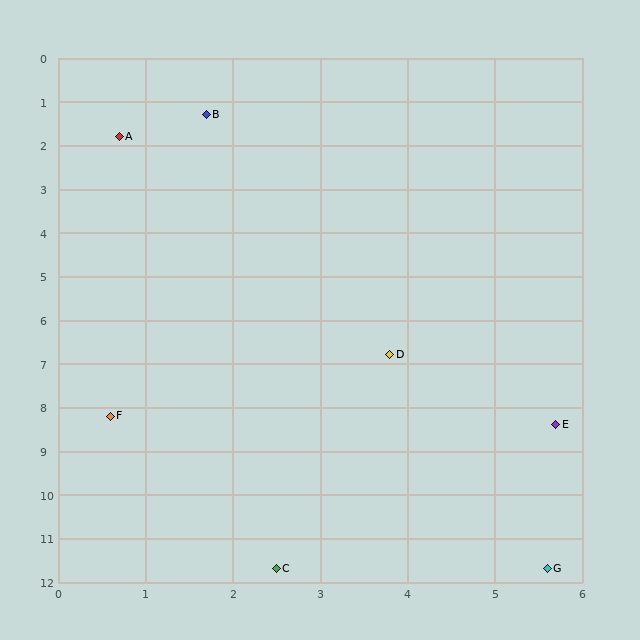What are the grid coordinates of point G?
Point G is at approximately (5.6, 11.7).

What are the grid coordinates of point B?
Point B is at approximately (1.7, 1.3).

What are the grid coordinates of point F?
Point F is at approximately (0.6, 8.2).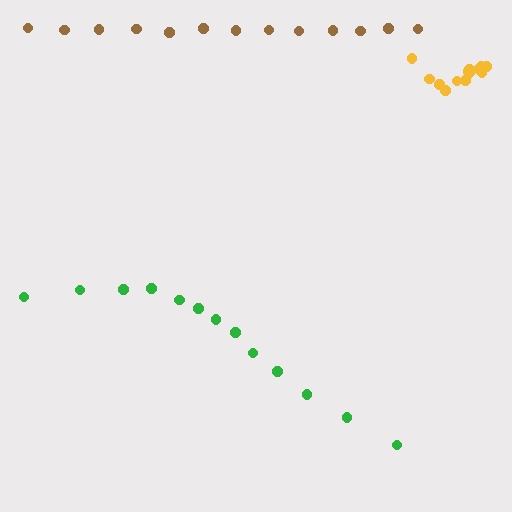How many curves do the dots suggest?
There are 3 distinct paths.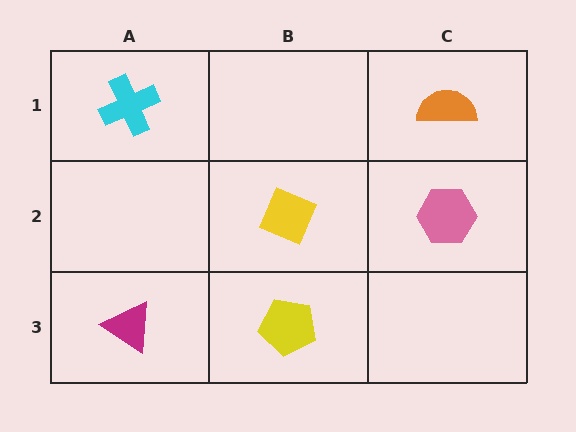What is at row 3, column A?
A magenta triangle.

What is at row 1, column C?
An orange semicircle.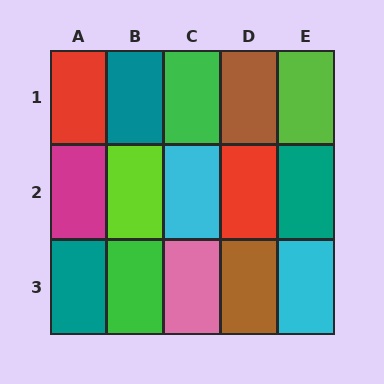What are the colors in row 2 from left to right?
Magenta, lime, cyan, red, teal.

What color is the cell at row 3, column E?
Cyan.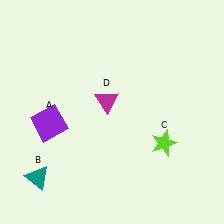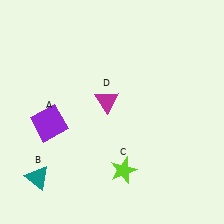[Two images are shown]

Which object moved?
The lime star (C) moved left.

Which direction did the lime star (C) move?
The lime star (C) moved left.